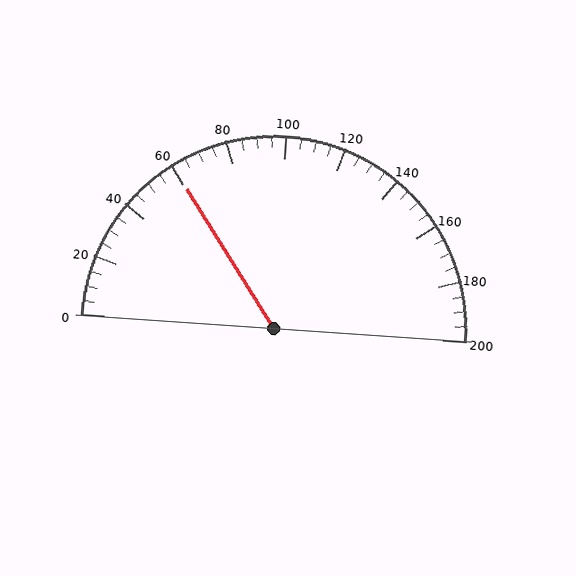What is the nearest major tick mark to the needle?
The nearest major tick mark is 60.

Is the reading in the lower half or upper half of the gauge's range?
The reading is in the lower half of the range (0 to 200).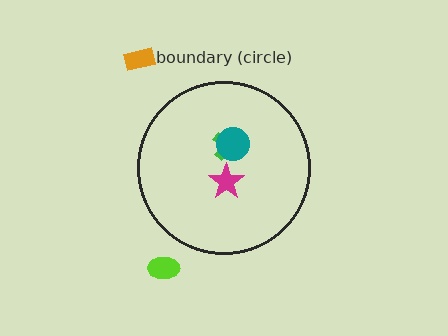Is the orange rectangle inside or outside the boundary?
Outside.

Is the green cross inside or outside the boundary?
Inside.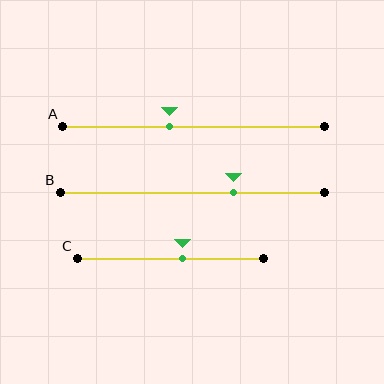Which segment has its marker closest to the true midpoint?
Segment C has its marker closest to the true midpoint.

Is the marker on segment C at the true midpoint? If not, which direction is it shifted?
No, the marker on segment C is shifted to the right by about 6% of the segment length.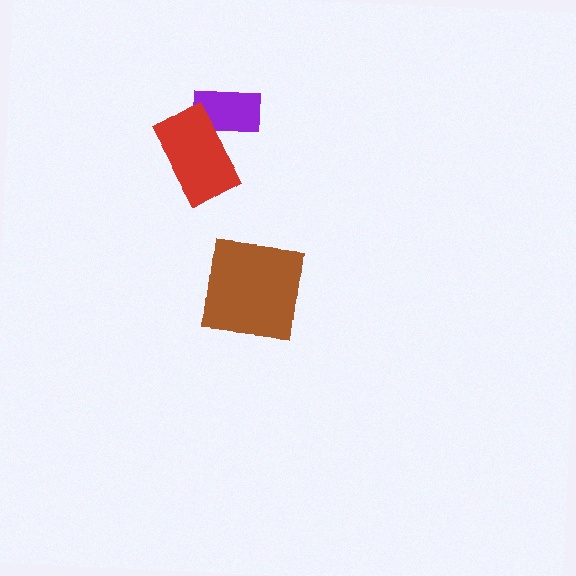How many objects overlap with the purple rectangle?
1 object overlaps with the purple rectangle.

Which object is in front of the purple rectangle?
The red rectangle is in front of the purple rectangle.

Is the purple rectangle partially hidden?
Yes, it is partially covered by another shape.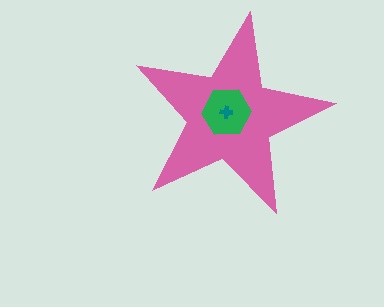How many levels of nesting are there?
3.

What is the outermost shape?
The pink star.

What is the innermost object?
The teal cross.